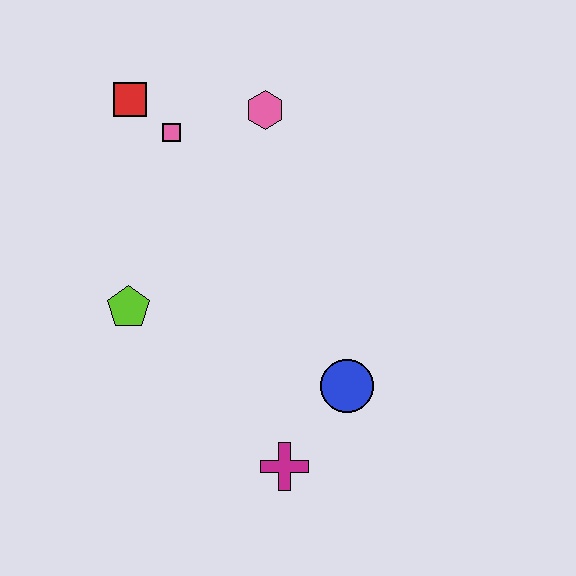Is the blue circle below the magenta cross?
No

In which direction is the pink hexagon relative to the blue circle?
The pink hexagon is above the blue circle.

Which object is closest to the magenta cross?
The blue circle is closest to the magenta cross.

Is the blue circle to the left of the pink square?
No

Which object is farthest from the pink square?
The magenta cross is farthest from the pink square.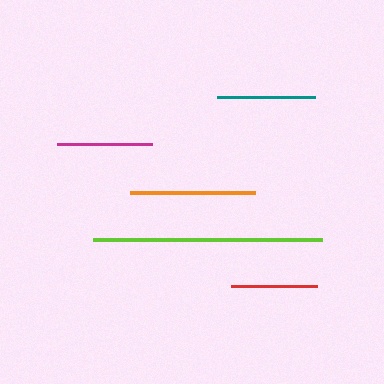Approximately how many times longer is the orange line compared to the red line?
The orange line is approximately 1.5 times the length of the red line.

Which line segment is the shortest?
The red line is the shortest at approximately 86 pixels.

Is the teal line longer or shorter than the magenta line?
The teal line is longer than the magenta line.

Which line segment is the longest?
The lime line is the longest at approximately 229 pixels.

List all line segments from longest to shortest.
From longest to shortest: lime, orange, teal, magenta, red.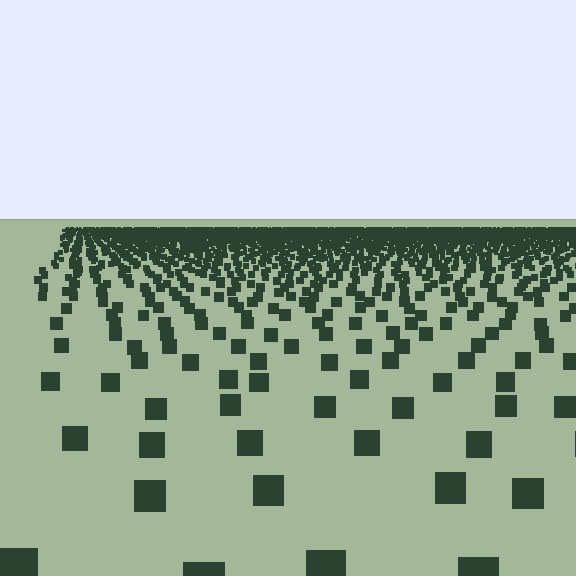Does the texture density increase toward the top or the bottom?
Density increases toward the top.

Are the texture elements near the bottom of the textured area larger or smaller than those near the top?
Larger. Near the bottom, elements are closer to the viewer and appear at a bigger on-screen size.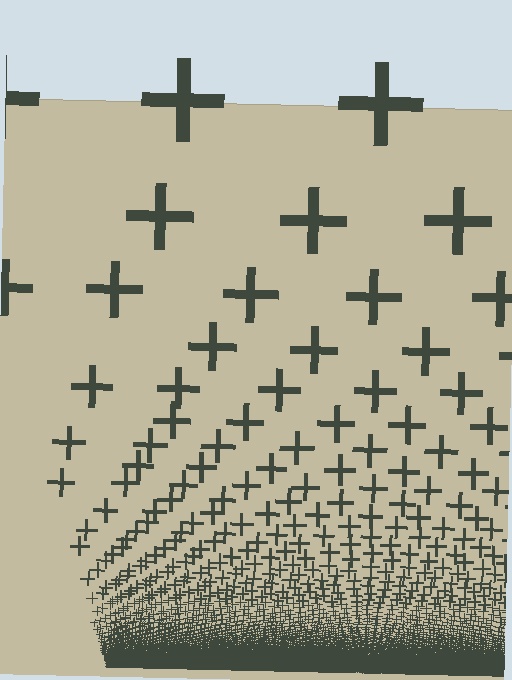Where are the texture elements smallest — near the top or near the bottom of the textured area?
Near the bottom.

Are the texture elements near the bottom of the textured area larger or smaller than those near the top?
Smaller. The gradient is inverted — elements near the bottom are smaller and denser.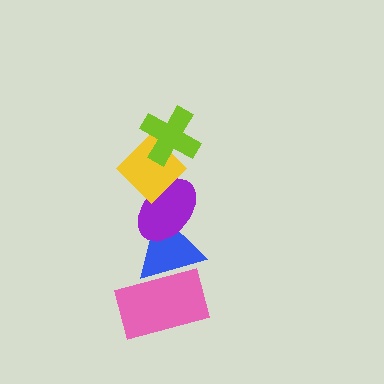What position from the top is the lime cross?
The lime cross is 1st from the top.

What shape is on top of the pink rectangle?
The blue triangle is on top of the pink rectangle.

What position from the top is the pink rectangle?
The pink rectangle is 5th from the top.